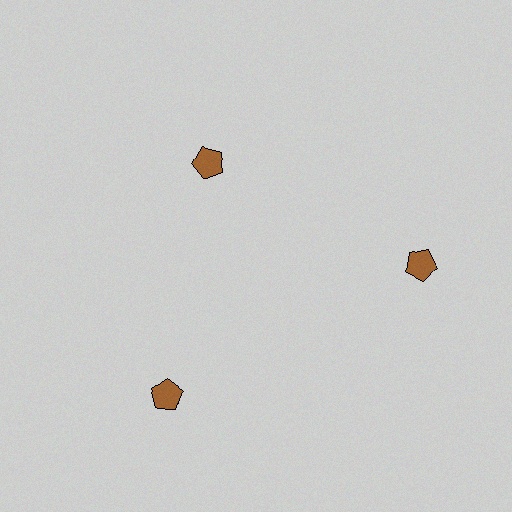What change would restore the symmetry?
The symmetry would be restored by moving it outward, back onto the ring so that all 3 pentagons sit at equal angles and equal distance from the center.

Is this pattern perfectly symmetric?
No. The 3 brown pentagons are arranged in a ring, but one element near the 11 o'clock position is pulled inward toward the center, breaking the 3-fold rotational symmetry.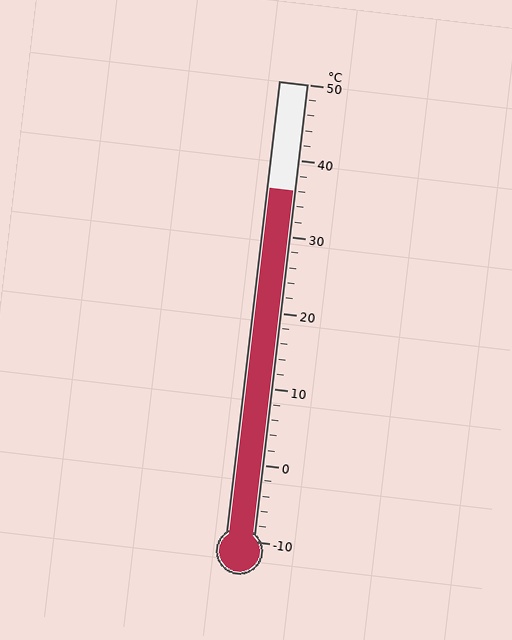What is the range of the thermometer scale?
The thermometer scale ranges from -10°C to 50°C.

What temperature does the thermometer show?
The thermometer shows approximately 36°C.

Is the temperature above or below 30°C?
The temperature is above 30°C.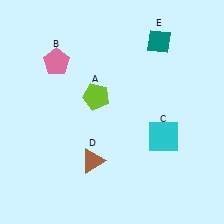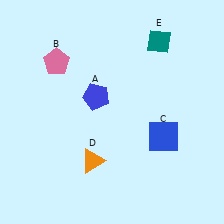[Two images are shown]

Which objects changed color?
A changed from lime to blue. C changed from cyan to blue. D changed from brown to orange.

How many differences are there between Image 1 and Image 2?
There are 3 differences between the two images.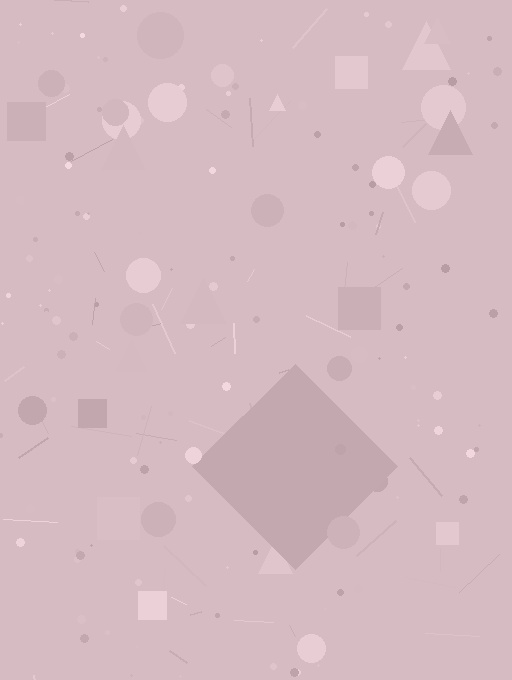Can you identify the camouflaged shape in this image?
The camouflaged shape is a diamond.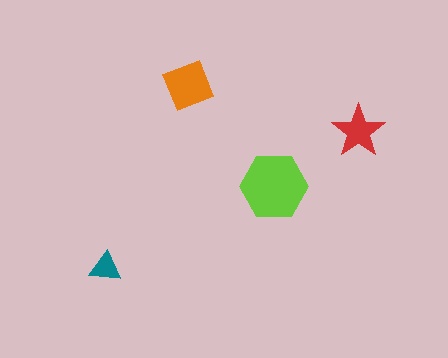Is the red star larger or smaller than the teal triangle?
Larger.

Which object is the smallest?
The teal triangle.